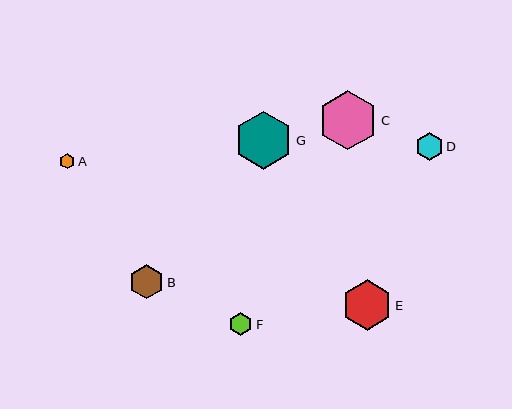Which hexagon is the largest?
Hexagon C is the largest with a size of approximately 59 pixels.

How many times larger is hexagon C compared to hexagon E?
Hexagon C is approximately 1.2 times the size of hexagon E.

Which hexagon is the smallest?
Hexagon A is the smallest with a size of approximately 15 pixels.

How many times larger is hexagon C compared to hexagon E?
Hexagon C is approximately 1.2 times the size of hexagon E.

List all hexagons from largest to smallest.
From largest to smallest: C, G, E, B, D, F, A.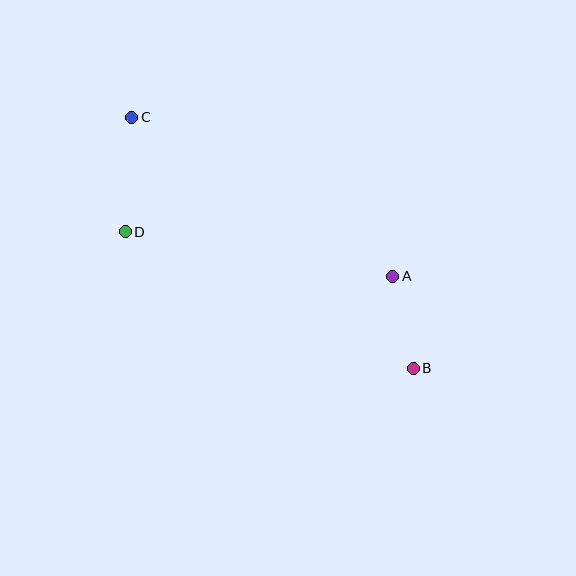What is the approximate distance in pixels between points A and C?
The distance between A and C is approximately 305 pixels.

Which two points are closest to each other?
Points A and B are closest to each other.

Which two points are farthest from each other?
Points B and C are farthest from each other.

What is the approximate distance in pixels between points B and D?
The distance between B and D is approximately 318 pixels.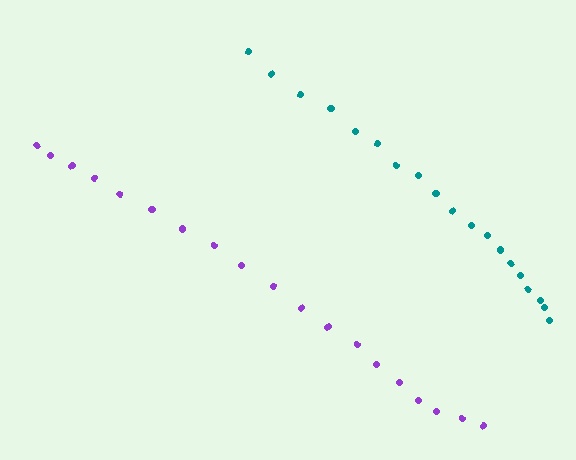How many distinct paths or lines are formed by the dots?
There are 2 distinct paths.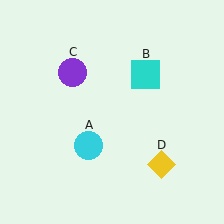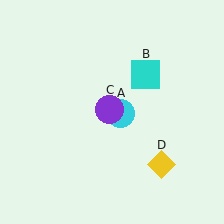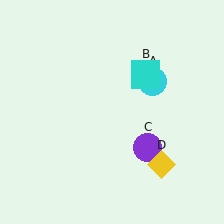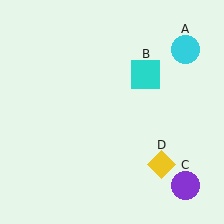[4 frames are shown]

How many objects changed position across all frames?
2 objects changed position: cyan circle (object A), purple circle (object C).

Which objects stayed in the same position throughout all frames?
Cyan square (object B) and yellow diamond (object D) remained stationary.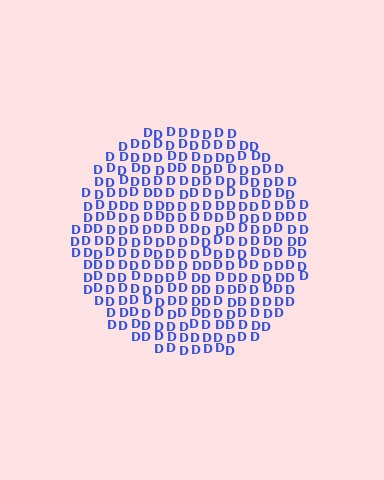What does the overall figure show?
The overall figure shows a circle.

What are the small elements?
The small elements are letter D's.